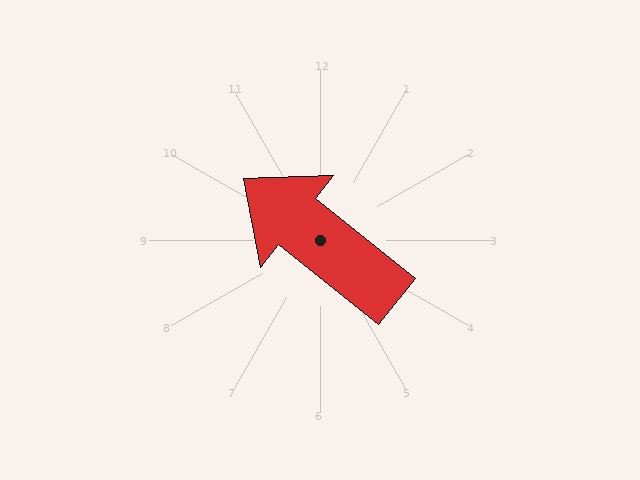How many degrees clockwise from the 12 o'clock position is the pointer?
Approximately 309 degrees.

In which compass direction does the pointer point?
Northwest.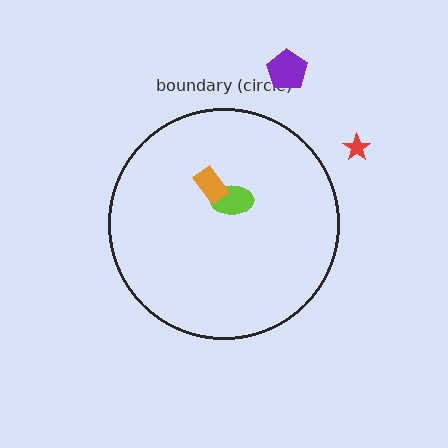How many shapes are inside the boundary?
2 inside, 2 outside.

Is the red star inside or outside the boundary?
Outside.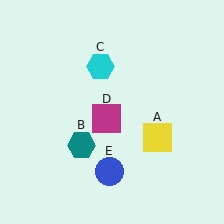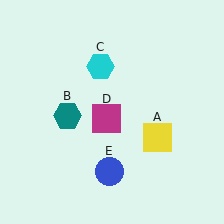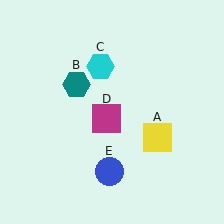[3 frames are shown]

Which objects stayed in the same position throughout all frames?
Yellow square (object A) and cyan hexagon (object C) and magenta square (object D) and blue circle (object E) remained stationary.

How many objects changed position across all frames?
1 object changed position: teal hexagon (object B).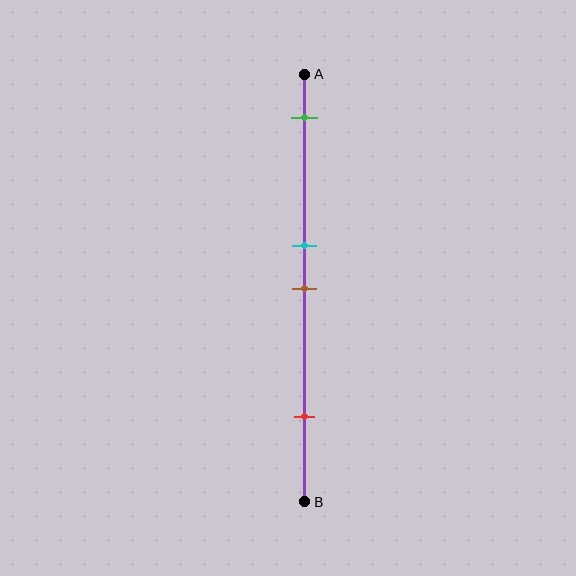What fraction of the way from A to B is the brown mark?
The brown mark is approximately 50% (0.5) of the way from A to B.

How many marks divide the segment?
There are 4 marks dividing the segment.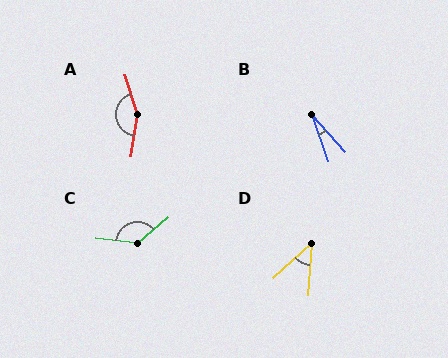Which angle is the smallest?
B, at approximately 23 degrees.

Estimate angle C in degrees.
Approximately 133 degrees.